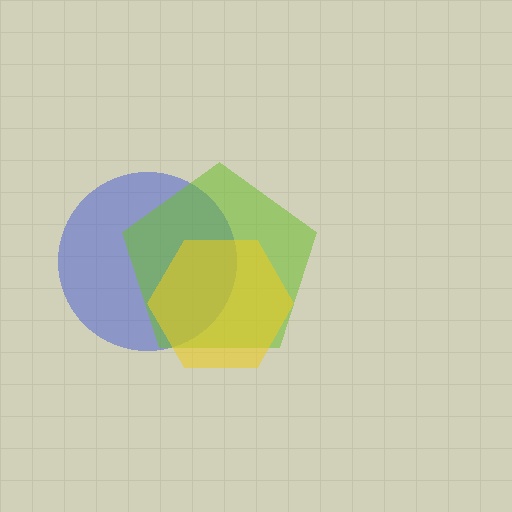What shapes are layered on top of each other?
The layered shapes are: a blue circle, a lime pentagon, a yellow hexagon.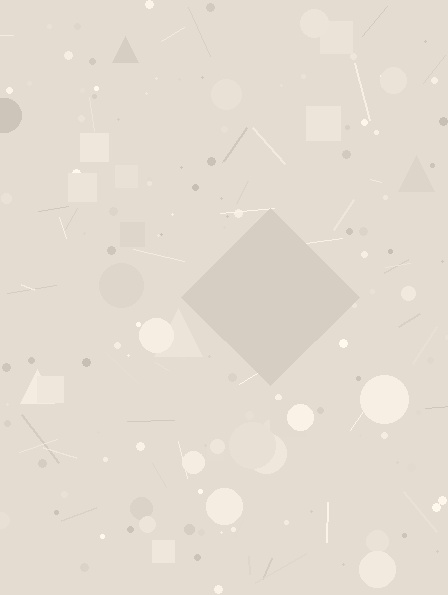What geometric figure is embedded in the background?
A diamond is embedded in the background.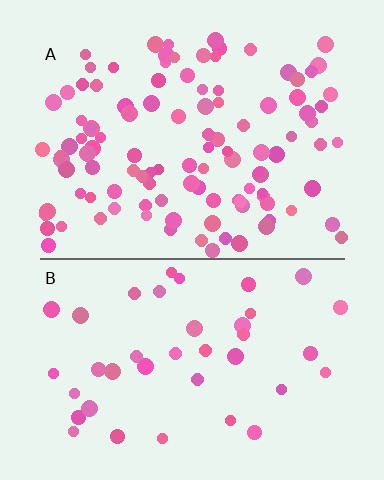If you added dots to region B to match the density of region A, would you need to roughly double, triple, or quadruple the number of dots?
Approximately triple.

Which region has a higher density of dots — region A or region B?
A (the top).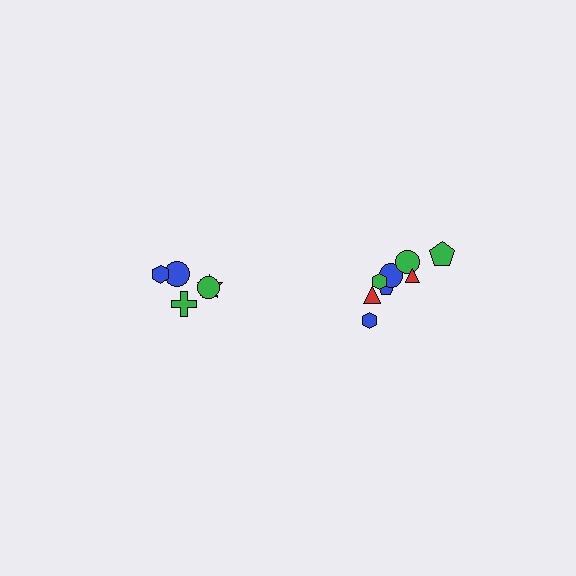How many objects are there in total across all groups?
There are 13 objects.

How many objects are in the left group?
There are 5 objects.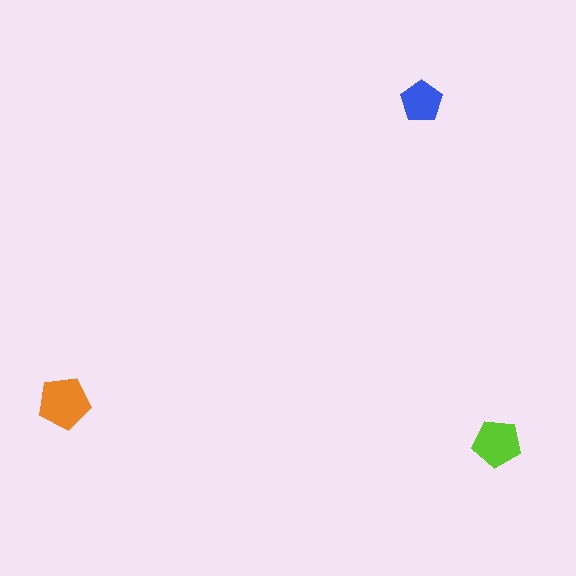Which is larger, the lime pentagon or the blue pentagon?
The lime one.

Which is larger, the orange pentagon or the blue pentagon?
The orange one.